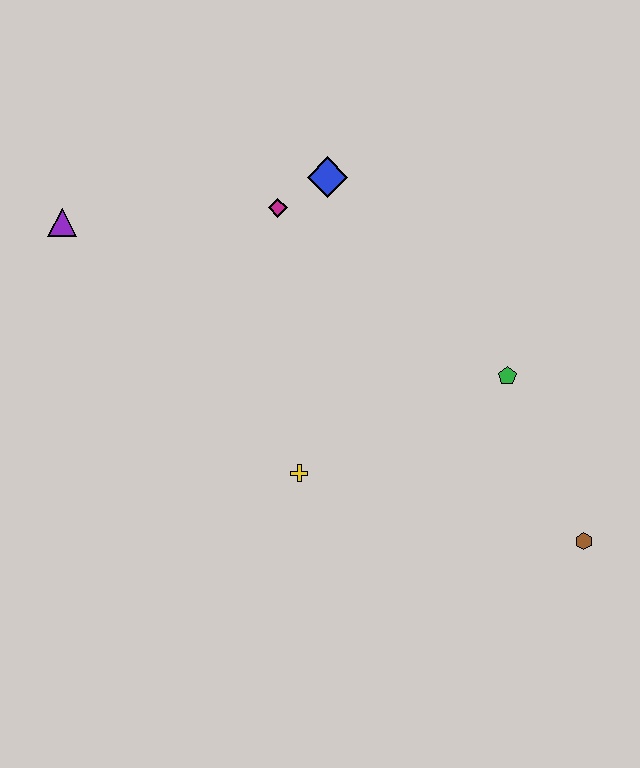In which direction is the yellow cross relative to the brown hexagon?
The yellow cross is to the left of the brown hexagon.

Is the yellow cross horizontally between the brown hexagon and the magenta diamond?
Yes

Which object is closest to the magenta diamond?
The blue diamond is closest to the magenta diamond.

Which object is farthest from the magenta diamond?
The brown hexagon is farthest from the magenta diamond.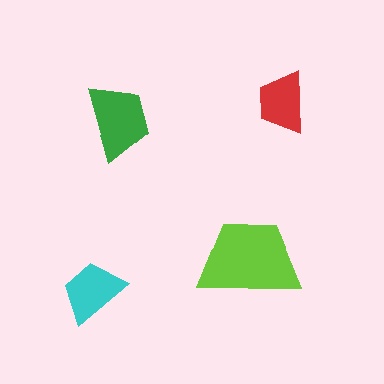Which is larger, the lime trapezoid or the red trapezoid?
The lime one.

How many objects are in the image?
There are 4 objects in the image.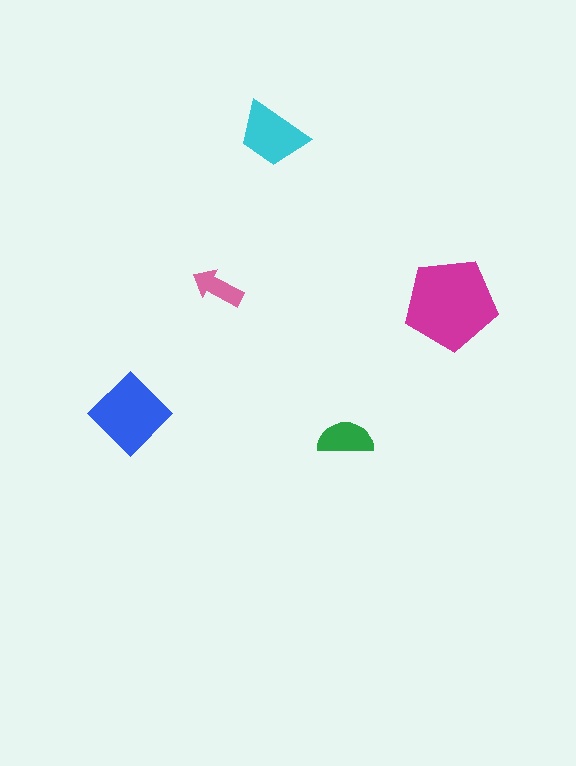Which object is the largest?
The magenta pentagon.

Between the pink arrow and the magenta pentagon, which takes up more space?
The magenta pentagon.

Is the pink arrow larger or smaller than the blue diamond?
Smaller.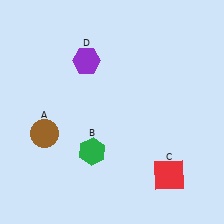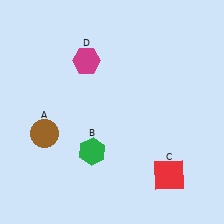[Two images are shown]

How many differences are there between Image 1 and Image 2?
There is 1 difference between the two images.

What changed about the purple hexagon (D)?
In Image 1, D is purple. In Image 2, it changed to magenta.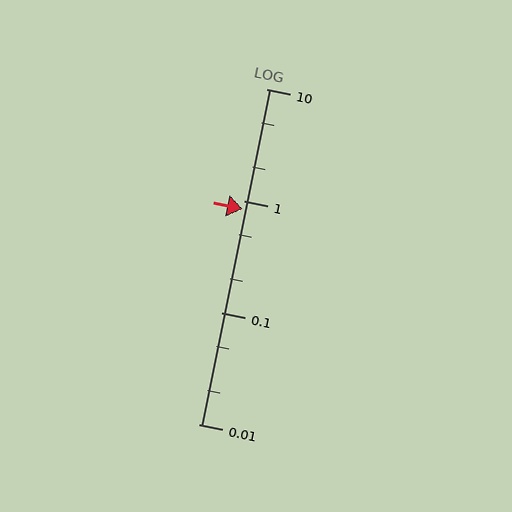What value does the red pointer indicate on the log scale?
The pointer indicates approximately 0.84.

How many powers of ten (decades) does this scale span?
The scale spans 3 decades, from 0.01 to 10.